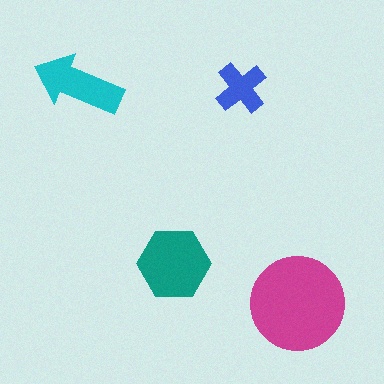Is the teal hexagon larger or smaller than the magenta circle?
Smaller.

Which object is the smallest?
The blue cross.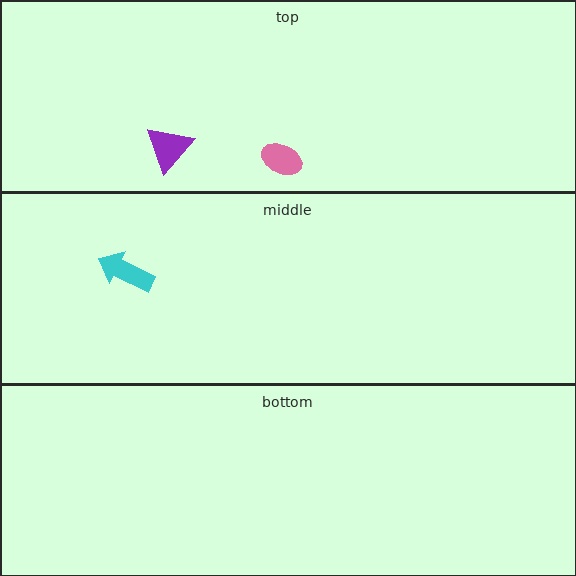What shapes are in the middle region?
The cyan arrow.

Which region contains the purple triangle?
The top region.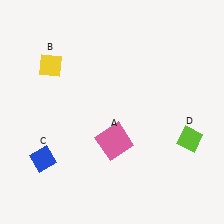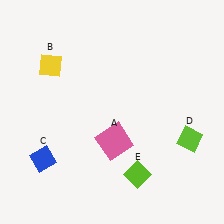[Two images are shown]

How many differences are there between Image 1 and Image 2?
There is 1 difference between the two images.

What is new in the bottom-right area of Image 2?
A lime diamond (E) was added in the bottom-right area of Image 2.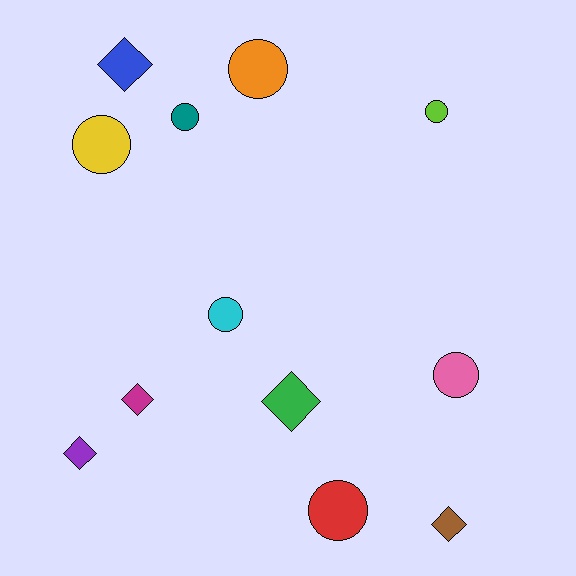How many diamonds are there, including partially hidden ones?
There are 5 diamonds.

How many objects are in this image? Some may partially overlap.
There are 12 objects.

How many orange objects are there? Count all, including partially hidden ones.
There is 1 orange object.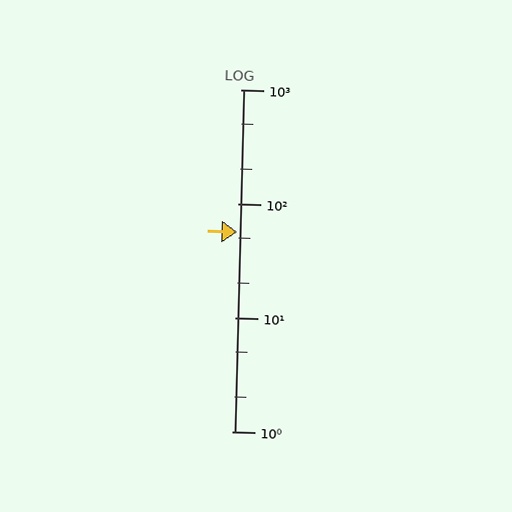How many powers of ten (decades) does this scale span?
The scale spans 3 decades, from 1 to 1000.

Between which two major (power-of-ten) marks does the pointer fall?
The pointer is between 10 and 100.